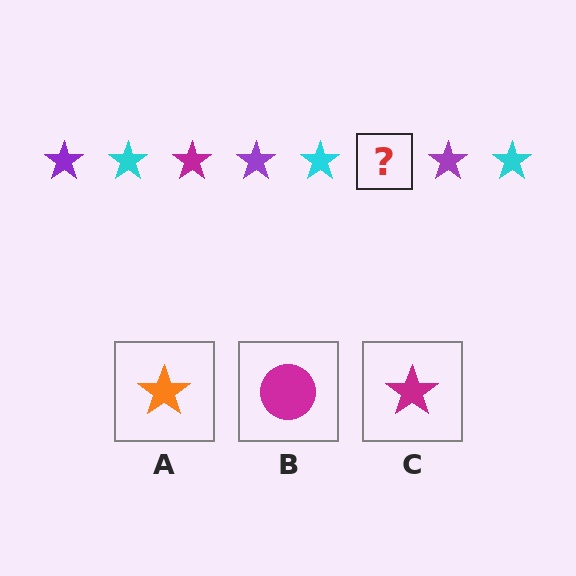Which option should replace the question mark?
Option C.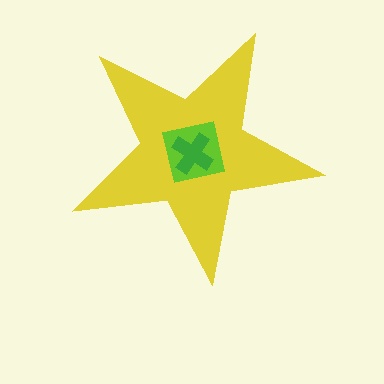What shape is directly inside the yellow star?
The lime square.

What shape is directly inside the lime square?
The green cross.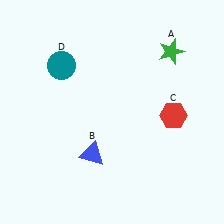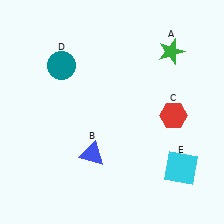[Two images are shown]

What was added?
A cyan square (E) was added in Image 2.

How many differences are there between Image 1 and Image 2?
There is 1 difference between the two images.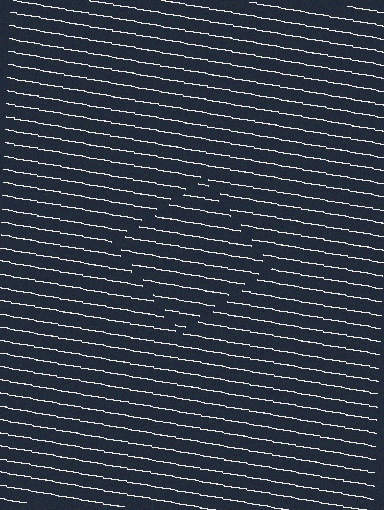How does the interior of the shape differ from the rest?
The interior of the shape contains the same grating, shifted by half a period — the contour is defined by the phase discontinuity where line-ends from the inner and outer gratings abut.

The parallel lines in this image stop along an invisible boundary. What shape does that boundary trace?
An illusory square. The interior of the shape contains the same grating, shifted by half a period — the contour is defined by the phase discontinuity where line-ends from the inner and outer gratings abut.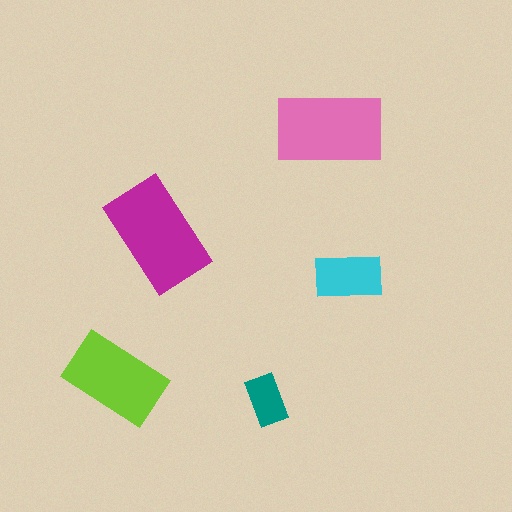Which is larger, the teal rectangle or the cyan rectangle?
The cyan one.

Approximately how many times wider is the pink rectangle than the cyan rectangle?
About 1.5 times wider.